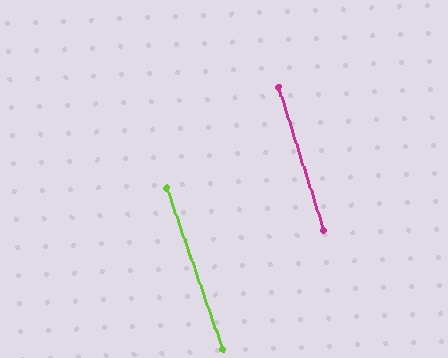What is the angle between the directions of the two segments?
Approximately 2 degrees.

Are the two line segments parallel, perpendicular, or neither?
Parallel — their directions differ by only 1.6°.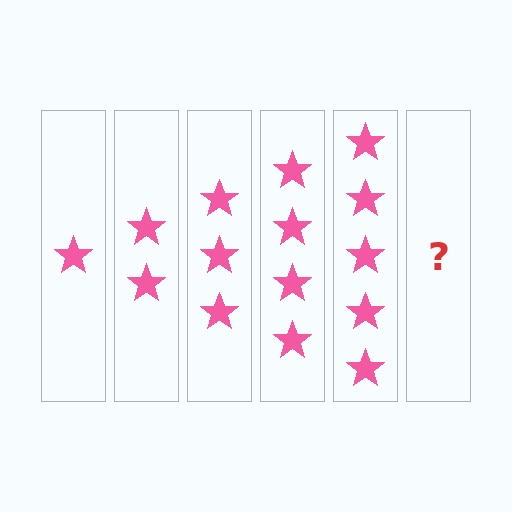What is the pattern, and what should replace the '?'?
The pattern is that each step adds one more star. The '?' should be 6 stars.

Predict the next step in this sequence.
The next step is 6 stars.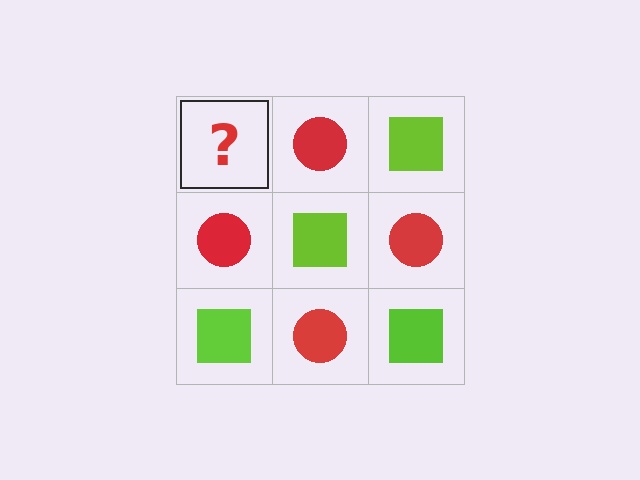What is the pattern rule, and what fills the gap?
The rule is that it alternates lime square and red circle in a checkerboard pattern. The gap should be filled with a lime square.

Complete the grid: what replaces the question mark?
The question mark should be replaced with a lime square.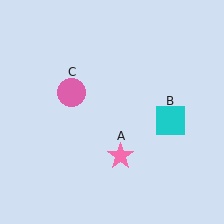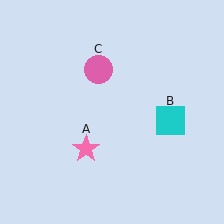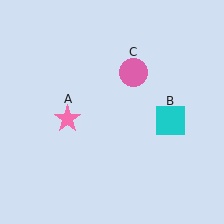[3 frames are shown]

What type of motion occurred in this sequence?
The pink star (object A), pink circle (object C) rotated clockwise around the center of the scene.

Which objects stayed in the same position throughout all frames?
Cyan square (object B) remained stationary.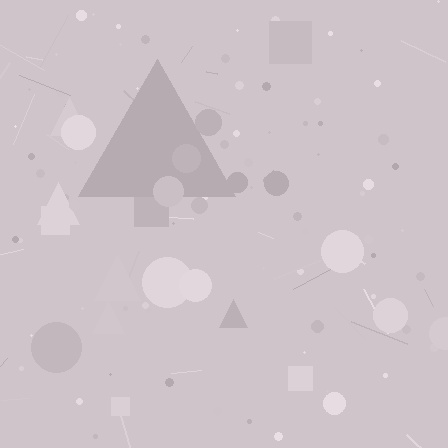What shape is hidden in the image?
A triangle is hidden in the image.